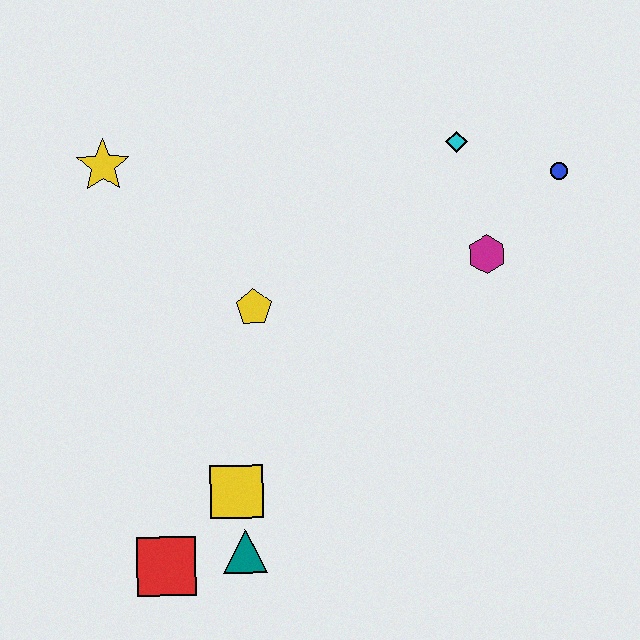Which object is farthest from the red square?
The blue circle is farthest from the red square.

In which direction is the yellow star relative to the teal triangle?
The yellow star is above the teal triangle.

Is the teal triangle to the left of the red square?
No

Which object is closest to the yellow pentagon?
The yellow square is closest to the yellow pentagon.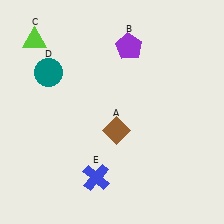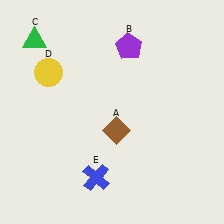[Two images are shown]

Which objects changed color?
C changed from lime to green. D changed from teal to yellow.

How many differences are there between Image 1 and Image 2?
There are 2 differences between the two images.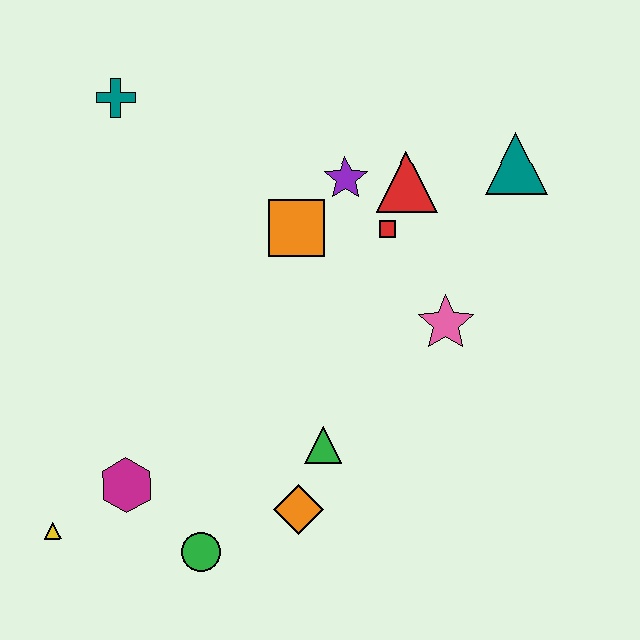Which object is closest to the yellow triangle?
The magenta hexagon is closest to the yellow triangle.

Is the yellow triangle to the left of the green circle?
Yes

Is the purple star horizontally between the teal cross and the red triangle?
Yes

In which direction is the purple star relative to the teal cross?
The purple star is to the right of the teal cross.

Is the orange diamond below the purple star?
Yes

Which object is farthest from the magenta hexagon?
The teal triangle is farthest from the magenta hexagon.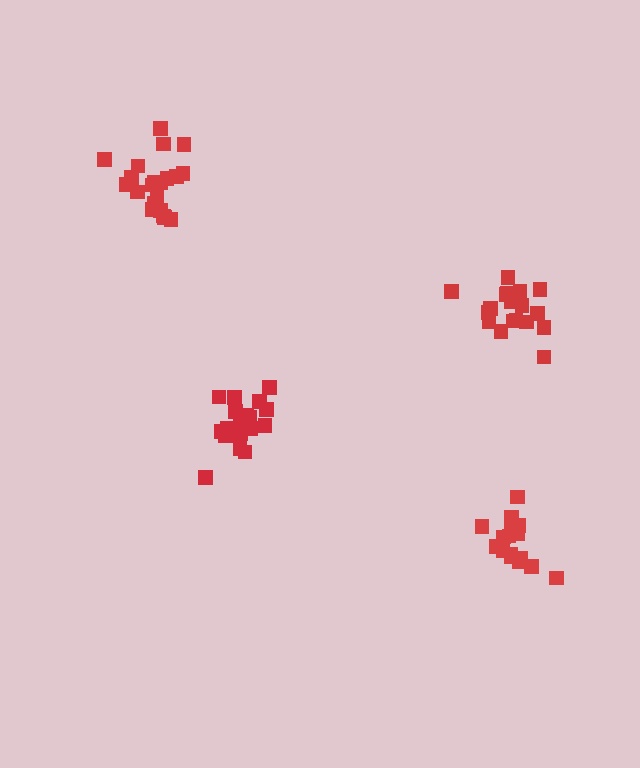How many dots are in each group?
Group 1: 21 dots, Group 2: 16 dots, Group 3: 19 dots, Group 4: 21 dots (77 total).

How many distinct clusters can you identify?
There are 4 distinct clusters.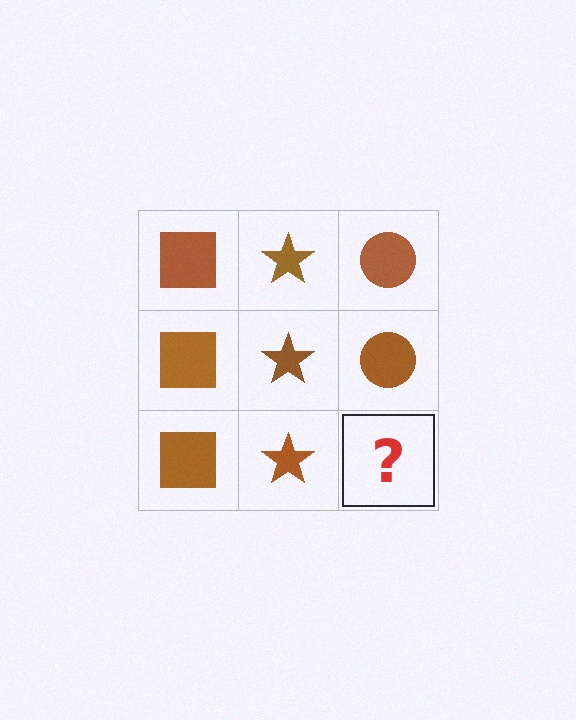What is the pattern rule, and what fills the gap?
The rule is that each column has a consistent shape. The gap should be filled with a brown circle.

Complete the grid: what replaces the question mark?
The question mark should be replaced with a brown circle.